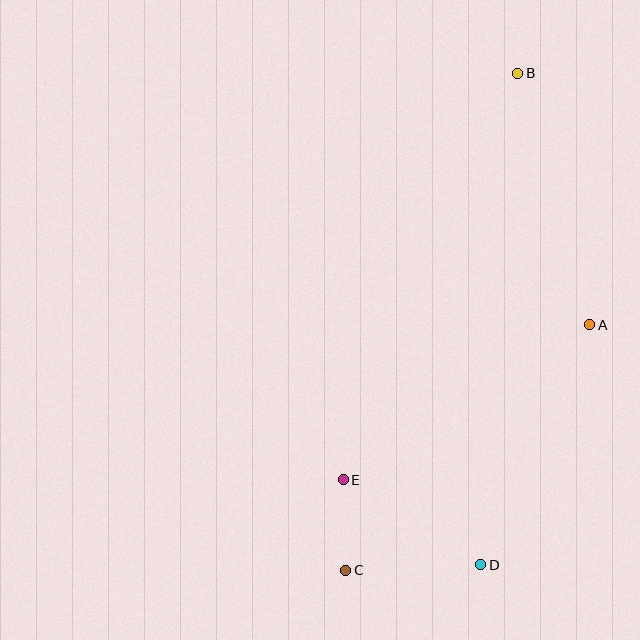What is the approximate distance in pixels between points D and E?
The distance between D and E is approximately 162 pixels.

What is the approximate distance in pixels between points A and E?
The distance between A and E is approximately 291 pixels.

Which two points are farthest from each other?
Points B and C are farthest from each other.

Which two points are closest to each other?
Points C and E are closest to each other.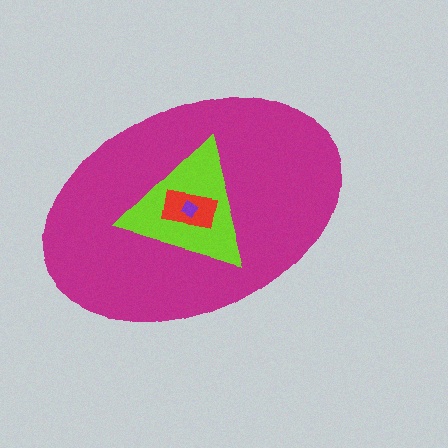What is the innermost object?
The purple square.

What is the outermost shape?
The magenta ellipse.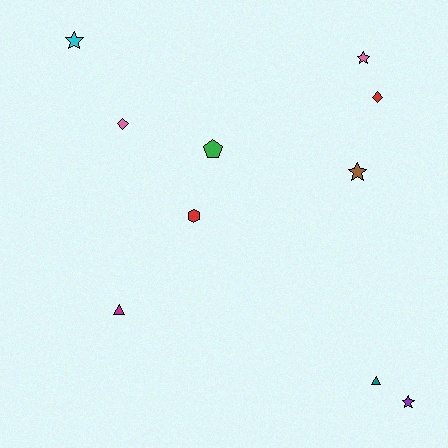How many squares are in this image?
There are no squares.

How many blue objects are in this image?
There are no blue objects.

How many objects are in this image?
There are 10 objects.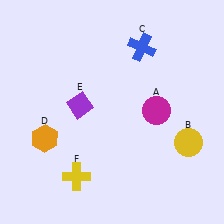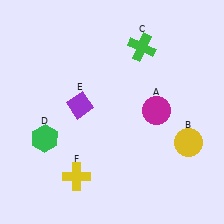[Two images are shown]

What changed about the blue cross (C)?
In Image 1, C is blue. In Image 2, it changed to green.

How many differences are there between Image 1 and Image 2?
There are 2 differences between the two images.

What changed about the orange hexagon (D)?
In Image 1, D is orange. In Image 2, it changed to green.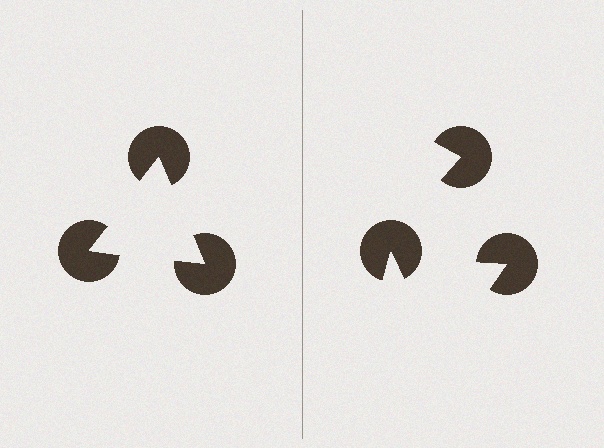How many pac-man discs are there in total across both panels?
6 — 3 on each side.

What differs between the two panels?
The pac-man discs are positioned identically on both sides; only the wedge orientations differ. On the left they align to a triangle; on the right they are misaligned.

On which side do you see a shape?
An illusory triangle appears on the left side. On the right side the wedge cuts are rotated, so no coherent shape forms.